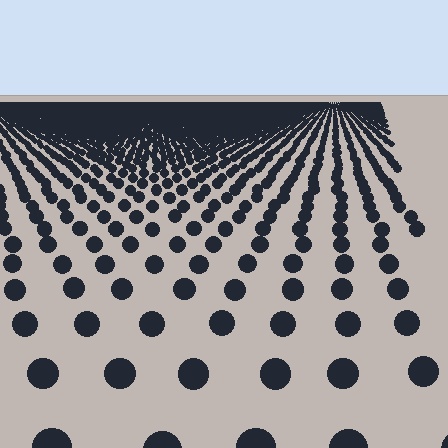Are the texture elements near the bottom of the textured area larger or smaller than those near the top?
Larger. Near the bottom, elements are closer to the viewer and appear at a bigger on-screen size.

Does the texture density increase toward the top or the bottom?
Density increases toward the top.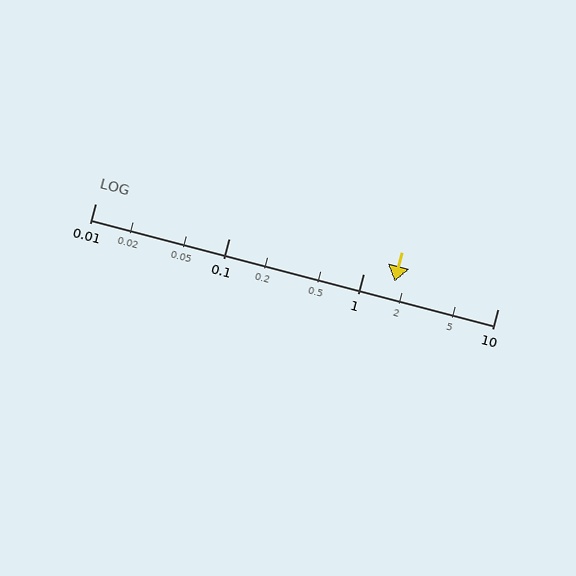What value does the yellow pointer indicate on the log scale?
The pointer indicates approximately 1.7.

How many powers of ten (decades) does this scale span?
The scale spans 3 decades, from 0.01 to 10.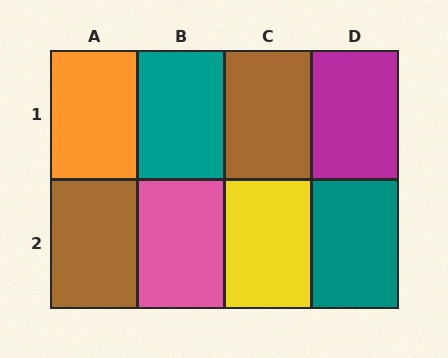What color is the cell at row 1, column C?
Brown.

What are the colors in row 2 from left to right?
Brown, pink, yellow, teal.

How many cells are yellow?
1 cell is yellow.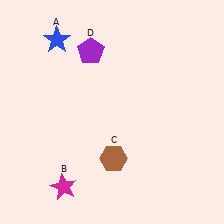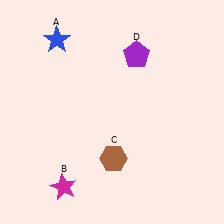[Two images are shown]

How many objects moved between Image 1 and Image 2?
1 object moved between the two images.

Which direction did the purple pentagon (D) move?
The purple pentagon (D) moved right.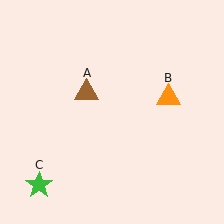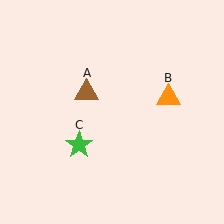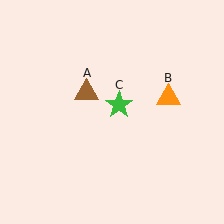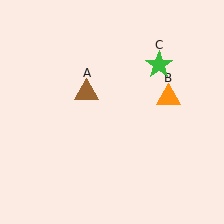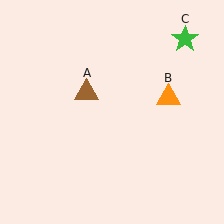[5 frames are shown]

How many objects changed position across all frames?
1 object changed position: green star (object C).